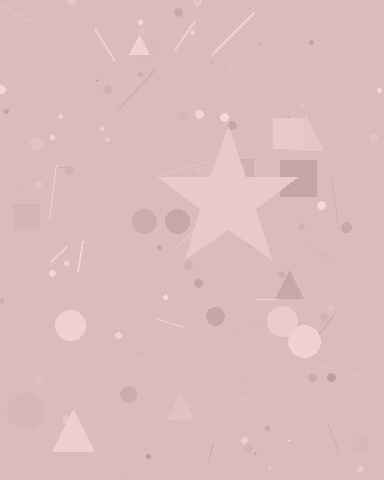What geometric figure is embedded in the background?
A star is embedded in the background.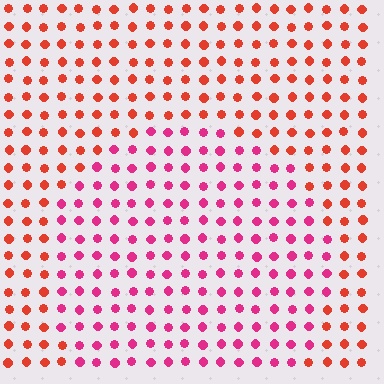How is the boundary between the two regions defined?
The boundary is defined purely by a slight shift in hue (about 37 degrees). Spacing, size, and orientation are identical on both sides.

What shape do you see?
I see a circle.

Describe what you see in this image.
The image is filled with small red elements in a uniform arrangement. A circle-shaped region is visible where the elements are tinted to a slightly different hue, forming a subtle color boundary.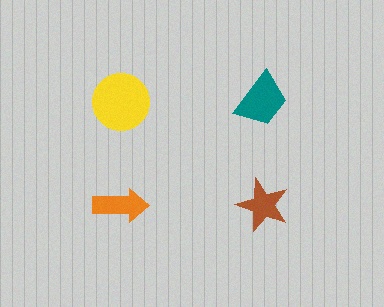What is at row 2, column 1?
An orange arrow.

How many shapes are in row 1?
2 shapes.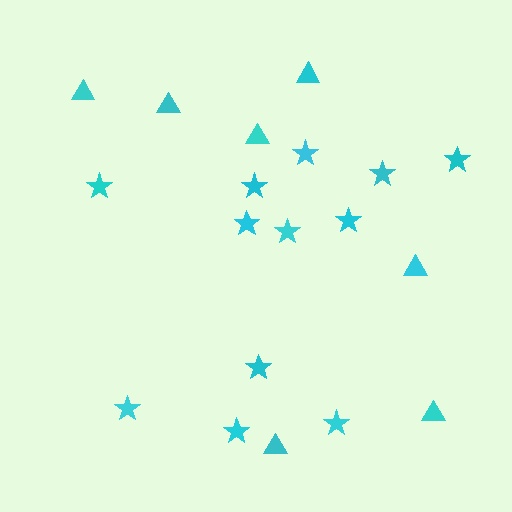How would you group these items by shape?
There are 2 groups: one group of stars (12) and one group of triangles (7).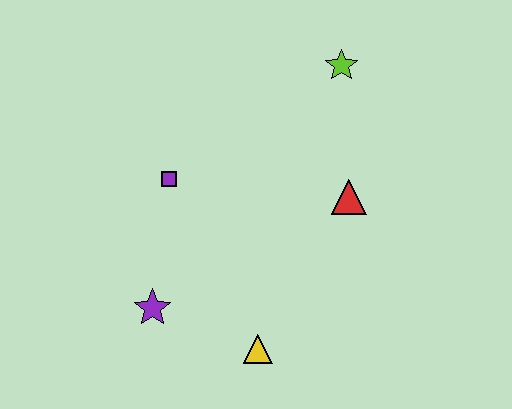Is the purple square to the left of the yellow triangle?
Yes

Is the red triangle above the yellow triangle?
Yes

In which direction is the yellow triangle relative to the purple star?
The yellow triangle is to the right of the purple star.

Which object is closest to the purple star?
The yellow triangle is closest to the purple star.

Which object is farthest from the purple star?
The lime star is farthest from the purple star.